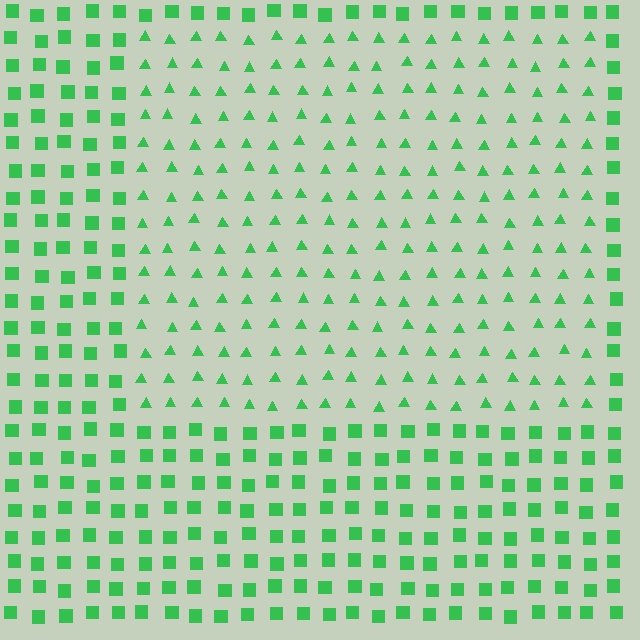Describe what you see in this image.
The image is filled with small green elements arranged in a uniform grid. A rectangle-shaped region contains triangles, while the surrounding area contains squares. The boundary is defined purely by the change in element shape.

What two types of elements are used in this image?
The image uses triangles inside the rectangle region and squares outside it.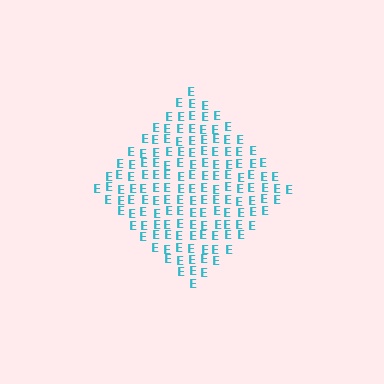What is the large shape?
The large shape is a diamond.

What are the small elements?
The small elements are letter E's.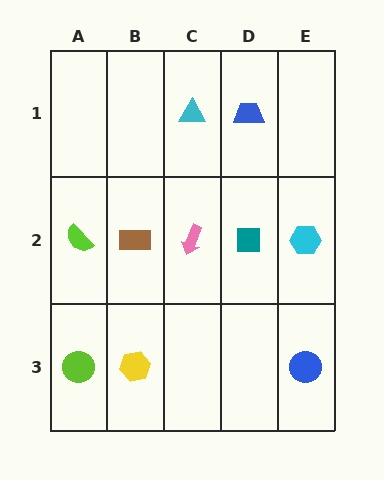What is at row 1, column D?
A blue trapezoid.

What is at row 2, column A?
A lime semicircle.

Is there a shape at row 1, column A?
No, that cell is empty.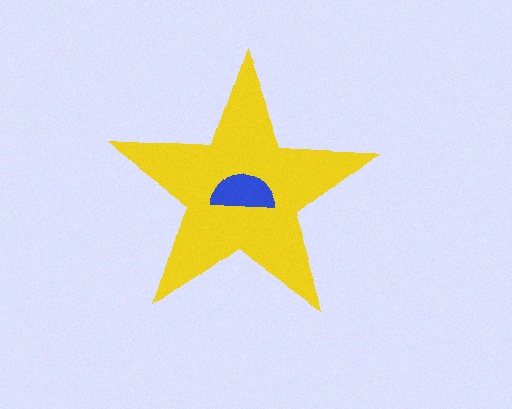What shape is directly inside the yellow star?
The blue semicircle.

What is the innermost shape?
The blue semicircle.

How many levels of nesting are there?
2.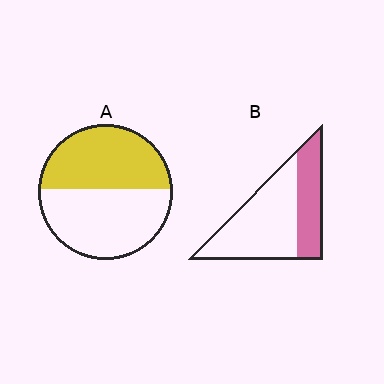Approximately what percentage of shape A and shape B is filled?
A is approximately 45% and B is approximately 35%.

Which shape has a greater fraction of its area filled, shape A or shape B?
Shape A.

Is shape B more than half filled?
No.